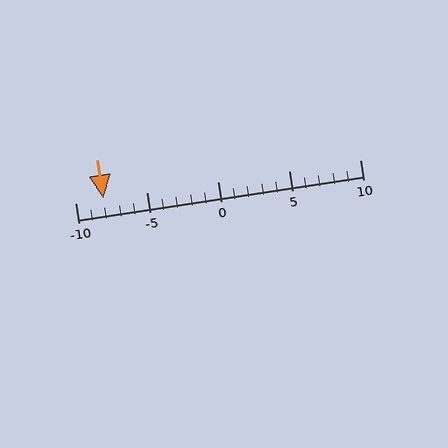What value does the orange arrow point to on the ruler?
The orange arrow points to approximately -8.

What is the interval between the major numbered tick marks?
The major tick marks are spaced 5 units apart.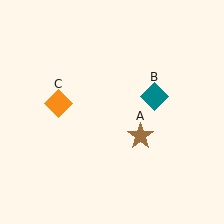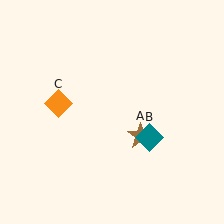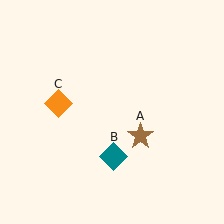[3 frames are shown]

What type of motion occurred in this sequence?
The teal diamond (object B) rotated clockwise around the center of the scene.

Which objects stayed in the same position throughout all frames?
Brown star (object A) and orange diamond (object C) remained stationary.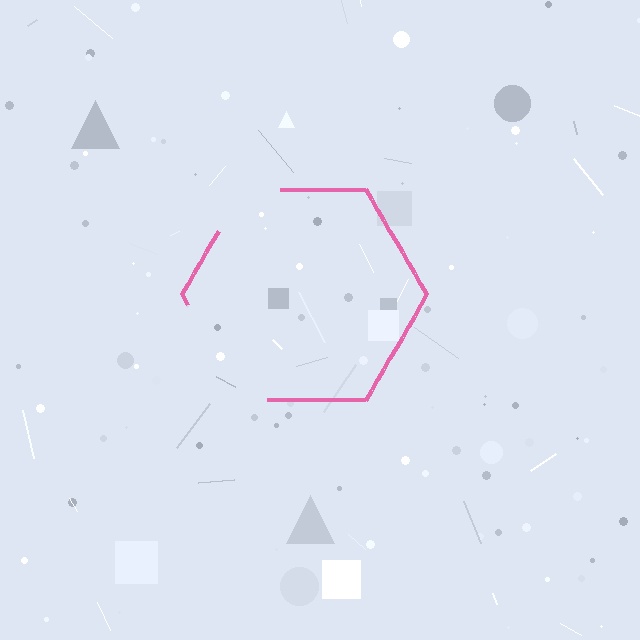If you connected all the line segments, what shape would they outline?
They would outline a hexagon.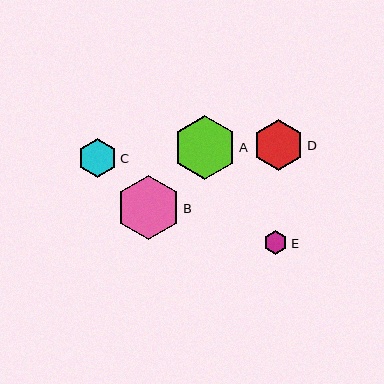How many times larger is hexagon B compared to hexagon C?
Hexagon B is approximately 1.6 times the size of hexagon C.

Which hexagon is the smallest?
Hexagon E is the smallest with a size of approximately 24 pixels.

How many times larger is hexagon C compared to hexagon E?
Hexagon C is approximately 1.6 times the size of hexagon E.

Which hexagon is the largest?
Hexagon B is the largest with a size of approximately 64 pixels.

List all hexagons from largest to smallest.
From largest to smallest: B, A, D, C, E.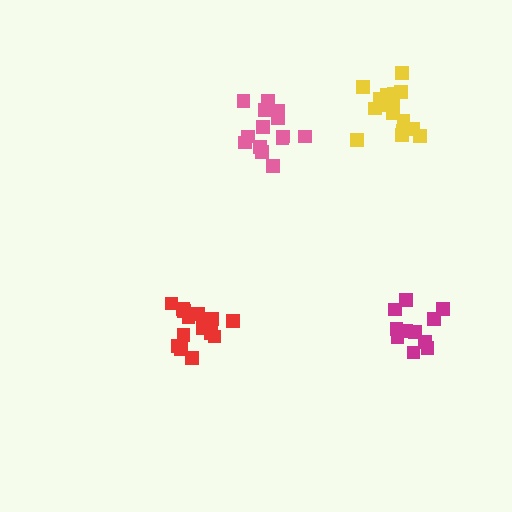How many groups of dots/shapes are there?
There are 4 groups.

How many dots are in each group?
Group 1: 14 dots, Group 2: 14 dots, Group 3: 16 dots, Group 4: 11 dots (55 total).